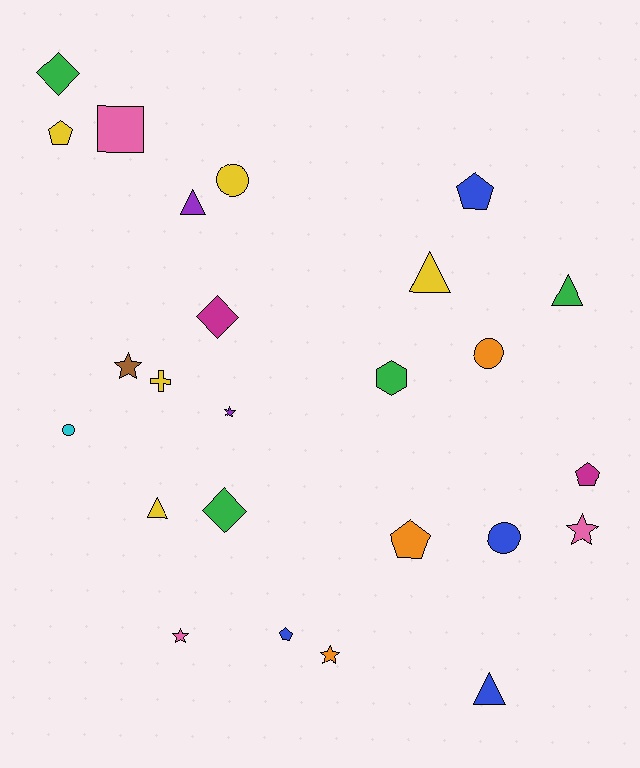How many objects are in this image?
There are 25 objects.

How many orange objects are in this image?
There are 3 orange objects.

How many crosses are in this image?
There is 1 cross.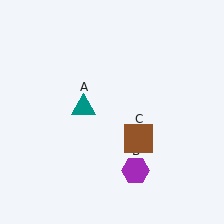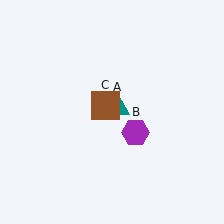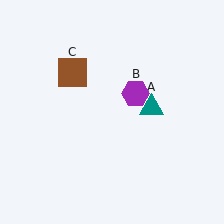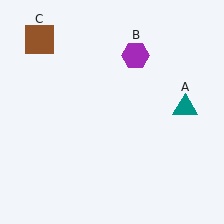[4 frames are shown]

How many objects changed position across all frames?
3 objects changed position: teal triangle (object A), purple hexagon (object B), brown square (object C).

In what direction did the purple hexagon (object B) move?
The purple hexagon (object B) moved up.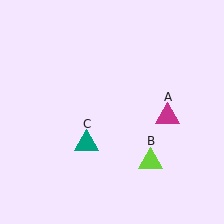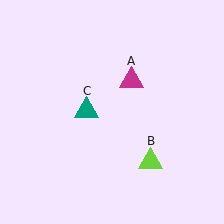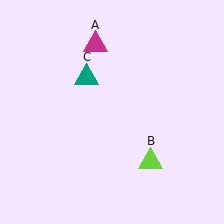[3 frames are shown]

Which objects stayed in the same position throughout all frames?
Lime triangle (object B) remained stationary.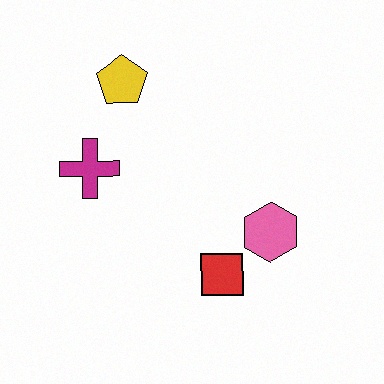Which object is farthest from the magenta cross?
The pink hexagon is farthest from the magenta cross.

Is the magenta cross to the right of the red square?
No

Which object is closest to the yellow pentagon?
The magenta cross is closest to the yellow pentagon.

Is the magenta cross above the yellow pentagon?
No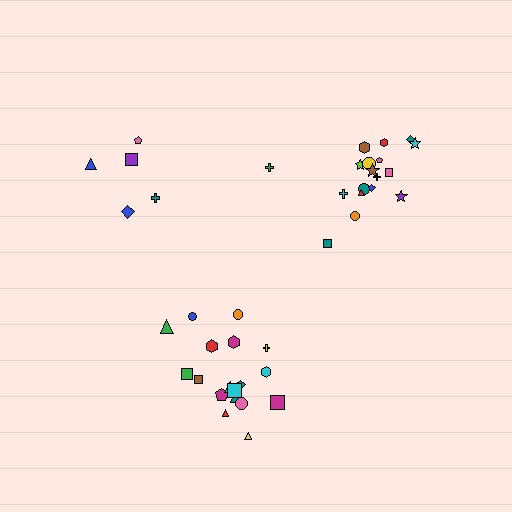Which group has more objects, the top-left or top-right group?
The top-right group.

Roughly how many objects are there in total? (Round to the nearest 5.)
Roughly 40 objects in total.